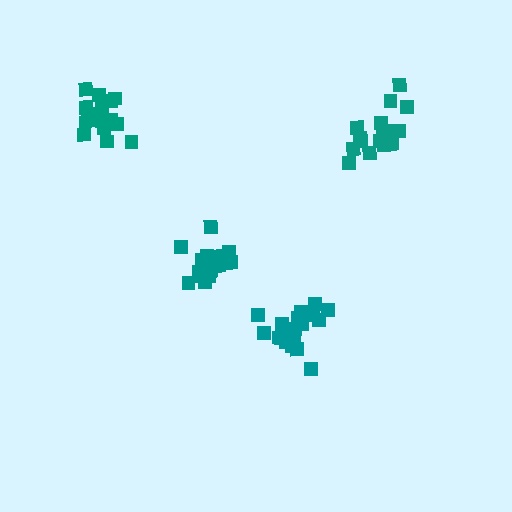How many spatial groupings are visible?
There are 4 spatial groupings.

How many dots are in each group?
Group 1: 21 dots, Group 2: 18 dots, Group 3: 17 dots, Group 4: 18 dots (74 total).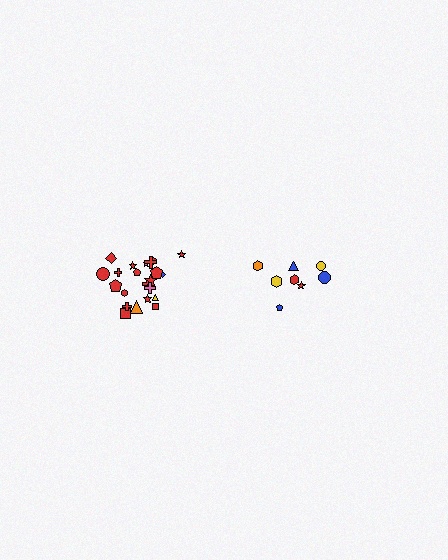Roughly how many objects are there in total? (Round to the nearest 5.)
Roughly 30 objects in total.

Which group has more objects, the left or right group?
The left group.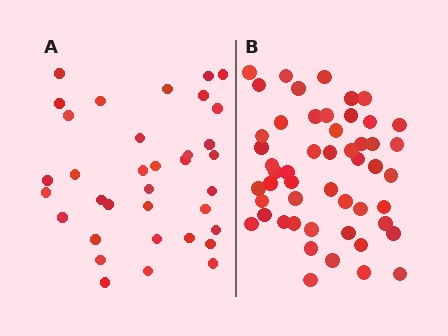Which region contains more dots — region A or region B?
Region B (the right region) has more dots.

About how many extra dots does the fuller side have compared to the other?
Region B has approximately 15 more dots than region A.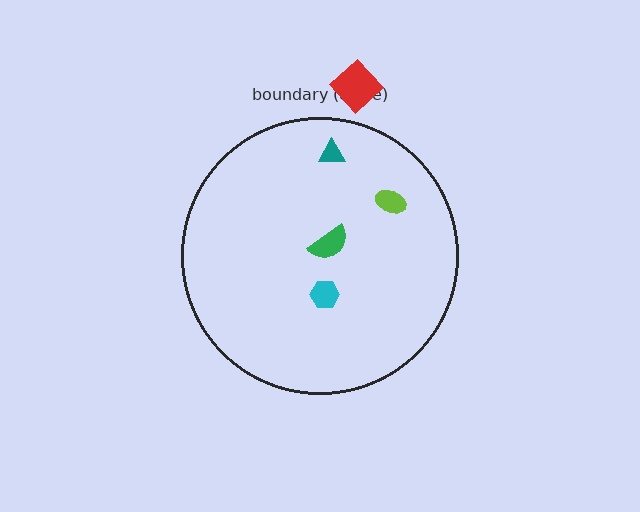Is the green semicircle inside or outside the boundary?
Inside.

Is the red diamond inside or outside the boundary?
Outside.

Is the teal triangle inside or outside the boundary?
Inside.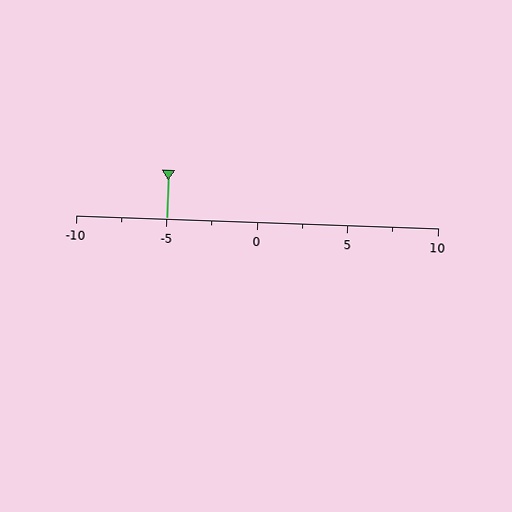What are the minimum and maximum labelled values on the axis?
The axis runs from -10 to 10.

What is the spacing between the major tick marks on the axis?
The major ticks are spaced 5 apart.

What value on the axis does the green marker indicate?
The marker indicates approximately -5.